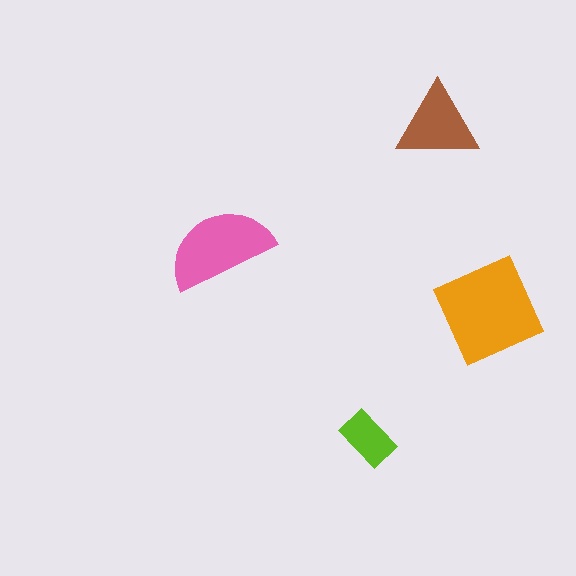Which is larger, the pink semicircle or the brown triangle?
The pink semicircle.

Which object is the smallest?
The lime rectangle.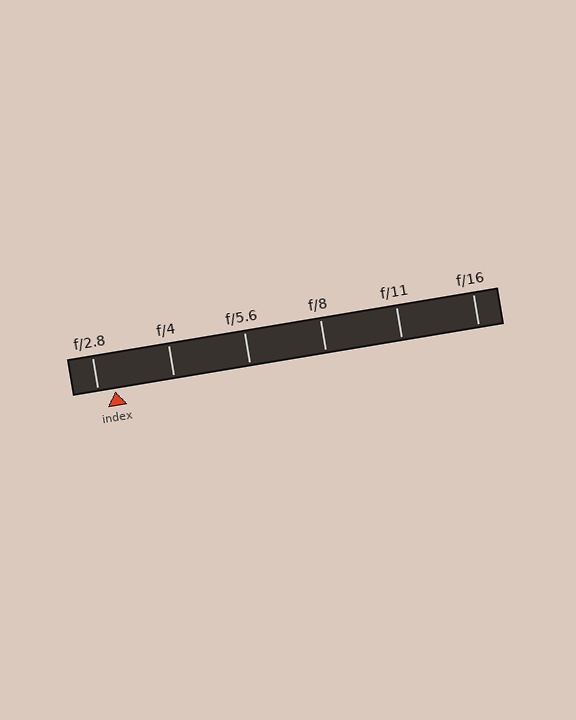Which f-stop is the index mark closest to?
The index mark is closest to f/2.8.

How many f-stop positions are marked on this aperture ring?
There are 6 f-stop positions marked.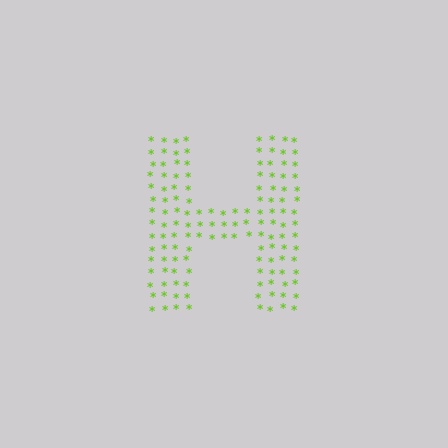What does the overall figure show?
The overall figure shows the letter H.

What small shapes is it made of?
It is made of small asterisks.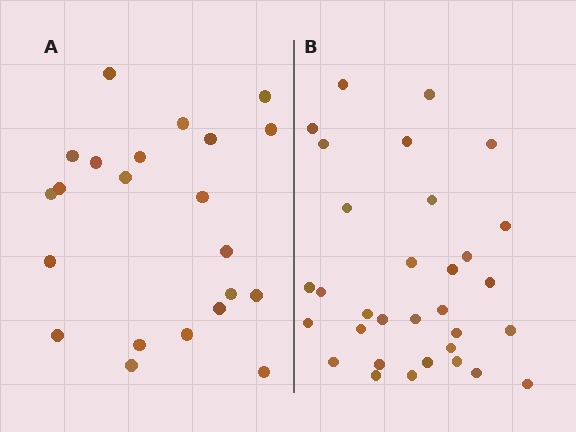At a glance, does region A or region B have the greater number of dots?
Region B (the right region) has more dots.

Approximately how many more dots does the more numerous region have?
Region B has roughly 10 or so more dots than region A.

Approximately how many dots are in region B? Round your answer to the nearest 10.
About 30 dots. (The exact count is 32, which rounds to 30.)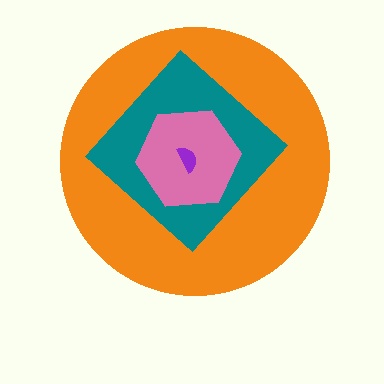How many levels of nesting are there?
4.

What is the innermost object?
The purple semicircle.